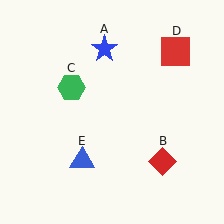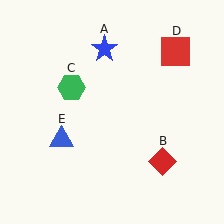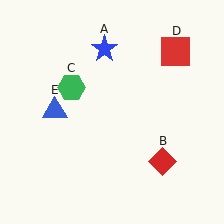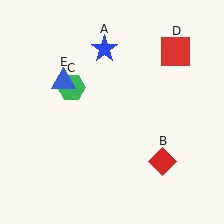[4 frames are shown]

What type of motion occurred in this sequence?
The blue triangle (object E) rotated clockwise around the center of the scene.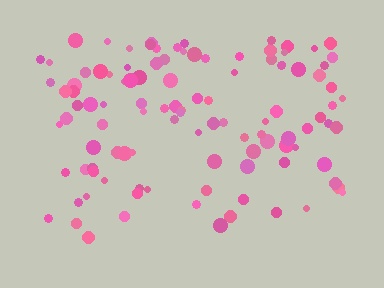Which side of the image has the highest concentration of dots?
The top.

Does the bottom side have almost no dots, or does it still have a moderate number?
Still a moderate number, just noticeably fewer than the top.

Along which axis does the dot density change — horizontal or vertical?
Vertical.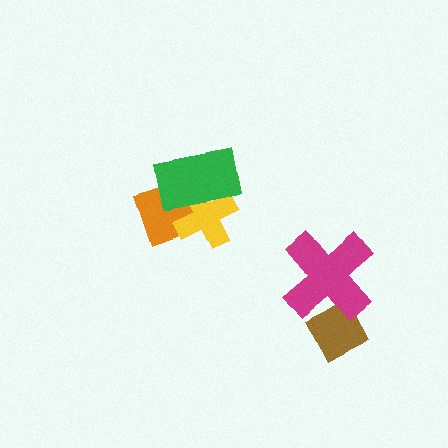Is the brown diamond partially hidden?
Yes, it is partially covered by another shape.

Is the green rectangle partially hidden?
No, no other shape covers it.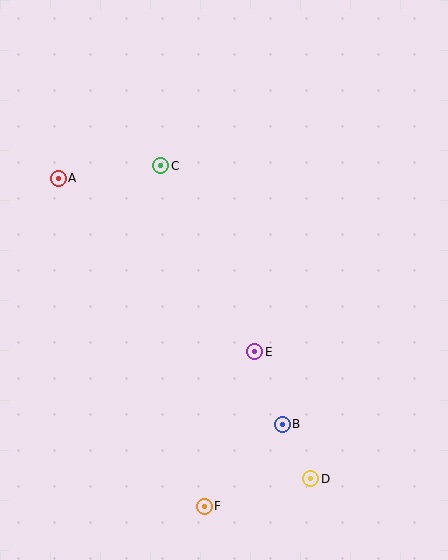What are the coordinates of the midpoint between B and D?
The midpoint between B and D is at (297, 451).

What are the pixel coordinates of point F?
Point F is at (204, 506).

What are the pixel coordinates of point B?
Point B is at (282, 424).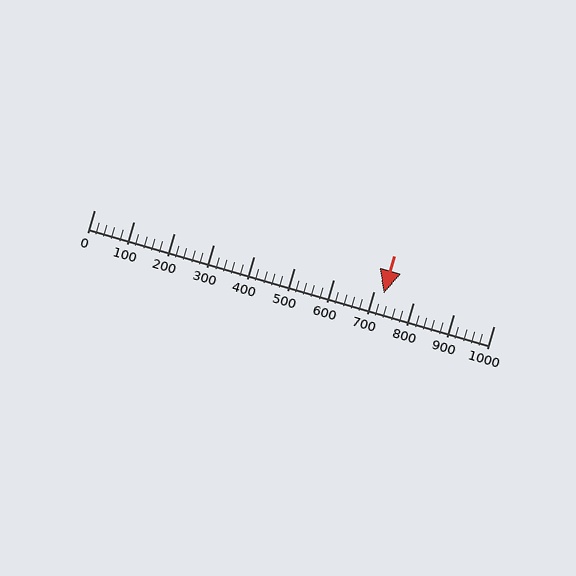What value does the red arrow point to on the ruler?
The red arrow points to approximately 724.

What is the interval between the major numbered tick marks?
The major tick marks are spaced 100 units apart.